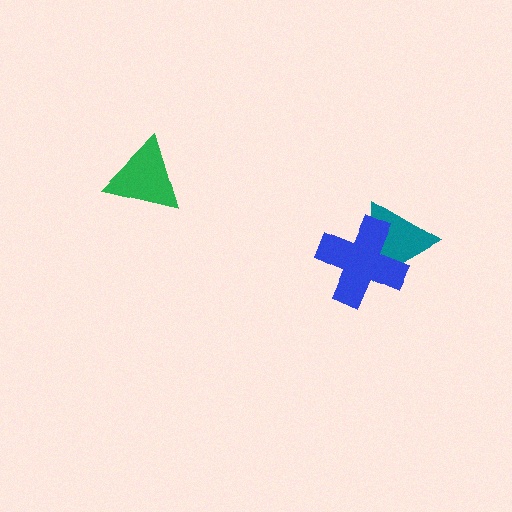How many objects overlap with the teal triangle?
1 object overlaps with the teal triangle.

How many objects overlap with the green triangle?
0 objects overlap with the green triangle.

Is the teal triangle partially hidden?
Yes, it is partially covered by another shape.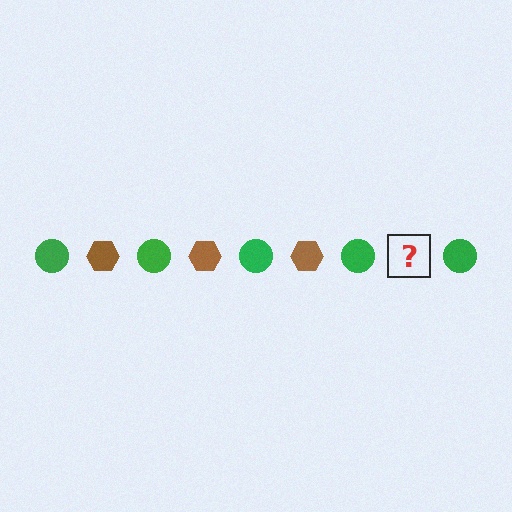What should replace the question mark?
The question mark should be replaced with a brown hexagon.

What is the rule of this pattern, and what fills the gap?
The rule is that the pattern alternates between green circle and brown hexagon. The gap should be filled with a brown hexagon.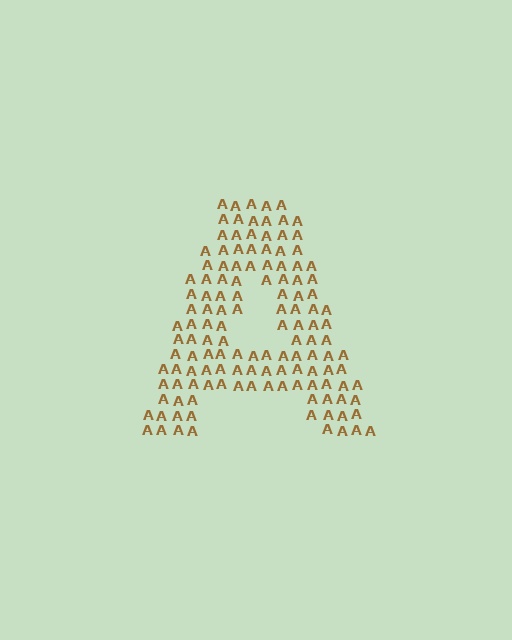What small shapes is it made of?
It is made of small letter A's.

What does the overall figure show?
The overall figure shows the letter A.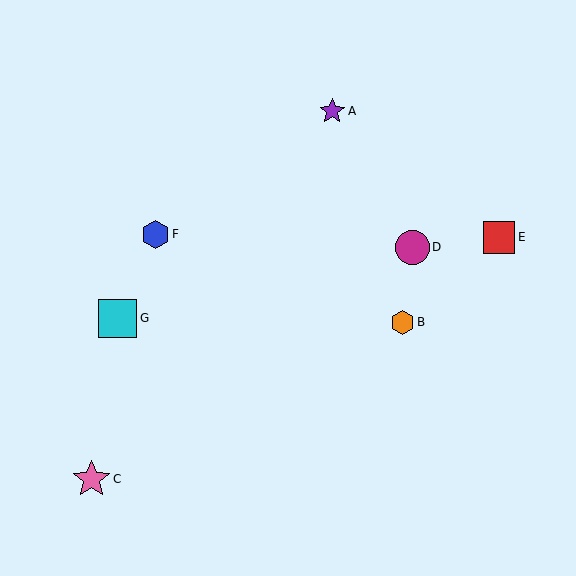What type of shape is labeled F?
Shape F is a blue hexagon.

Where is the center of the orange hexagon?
The center of the orange hexagon is at (402, 322).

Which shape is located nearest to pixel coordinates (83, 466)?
The pink star (labeled C) at (91, 479) is nearest to that location.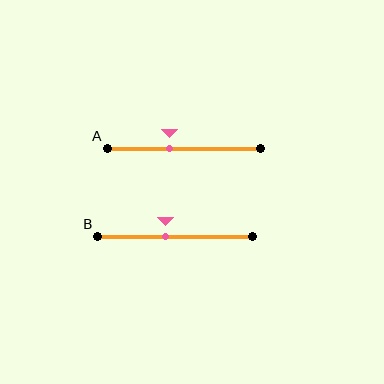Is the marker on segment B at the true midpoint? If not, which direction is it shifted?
No, the marker on segment B is shifted to the left by about 7% of the segment length.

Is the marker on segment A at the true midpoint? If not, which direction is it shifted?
No, the marker on segment A is shifted to the left by about 9% of the segment length.